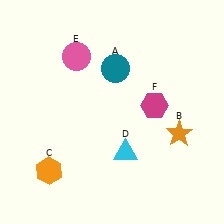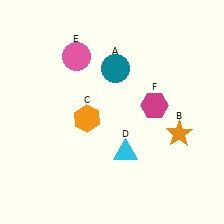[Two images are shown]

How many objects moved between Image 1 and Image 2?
1 object moved between the two images.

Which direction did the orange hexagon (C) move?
The orange hexagon (C) moved up.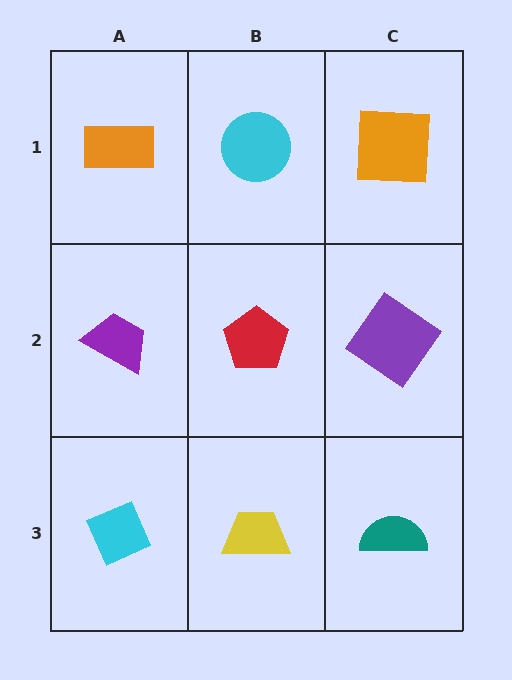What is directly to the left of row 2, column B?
A purple trapezoid.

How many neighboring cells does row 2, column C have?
3.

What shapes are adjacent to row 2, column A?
An orange rectangle (row 1, column A), a cyan diamond (row 3, column A), a red pentagon (row 2, column B).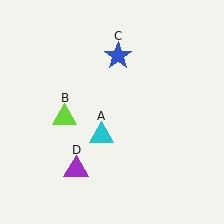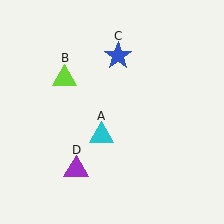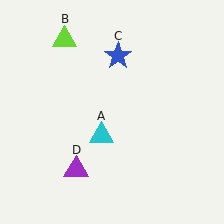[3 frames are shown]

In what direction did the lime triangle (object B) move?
The lime triangle (object B) moved up.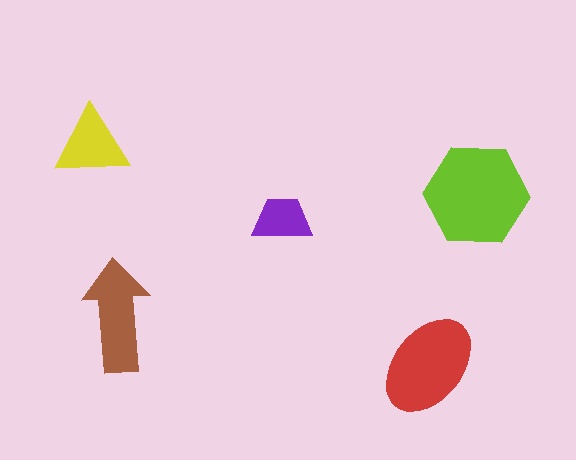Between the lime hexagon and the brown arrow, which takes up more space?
The lime hexagon.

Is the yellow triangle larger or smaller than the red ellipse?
Smaller.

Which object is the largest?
The lime hexagon.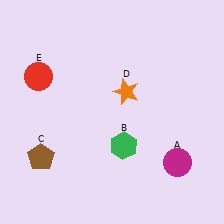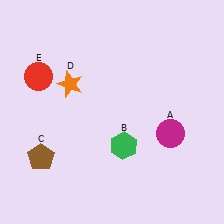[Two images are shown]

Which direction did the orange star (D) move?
The orange star (D) moved left.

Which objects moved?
The objects that moved are: the magenta circle (A), the orange star (D).